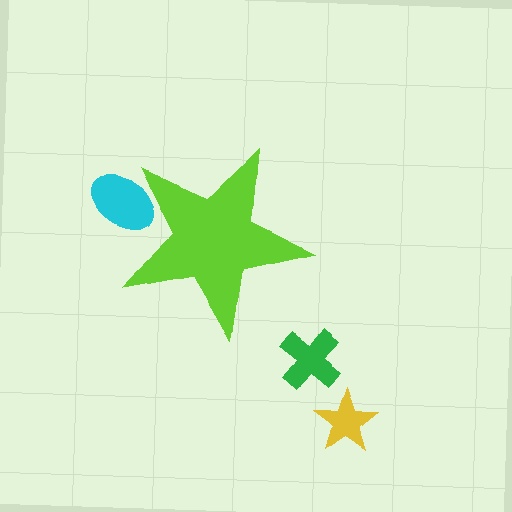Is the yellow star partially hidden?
No, the yellow star is fully visible.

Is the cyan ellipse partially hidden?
Yes, the cyan ellipse is partially hidden behind the lime star.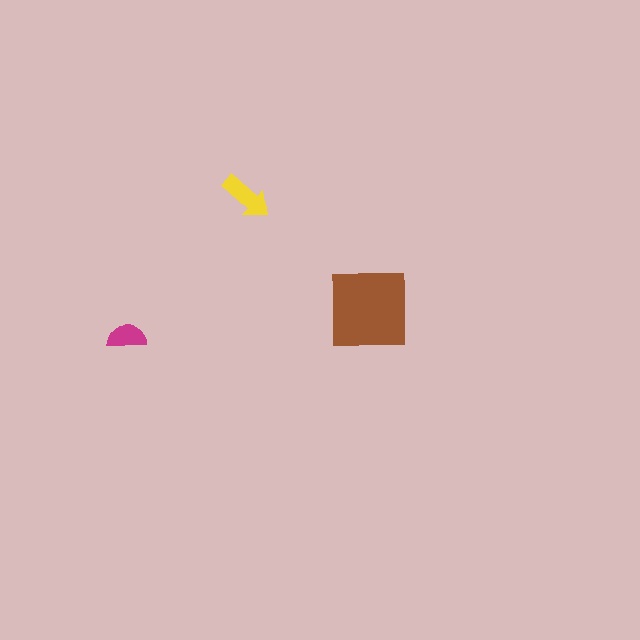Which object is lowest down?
The magenta semicircle is bottommost.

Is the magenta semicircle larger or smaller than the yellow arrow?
Smaller.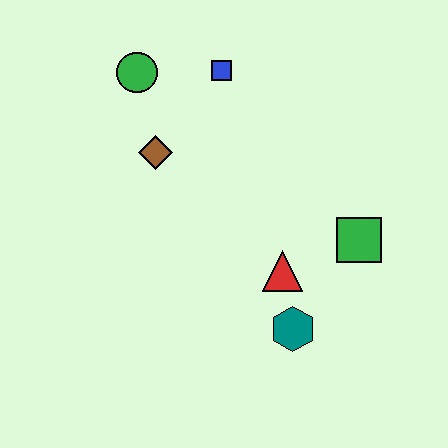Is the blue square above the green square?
Yes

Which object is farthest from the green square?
The green circle is farthest from the green square.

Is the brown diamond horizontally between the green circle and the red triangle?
Yes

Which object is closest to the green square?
The red triangle is closest to the green square.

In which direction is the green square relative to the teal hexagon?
The green square is above the teal hexagon.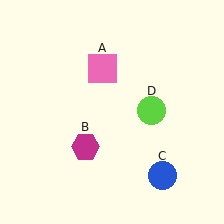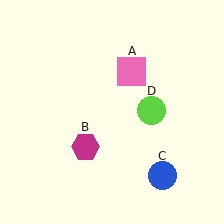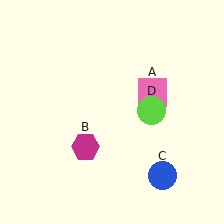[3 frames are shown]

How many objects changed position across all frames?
1 object changed position: pink square (object A).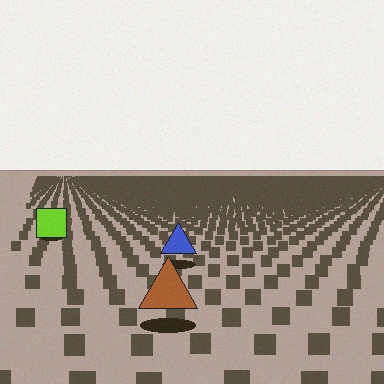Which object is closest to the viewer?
The brown triangle is closest. The texture marks near it are larger and more spread out.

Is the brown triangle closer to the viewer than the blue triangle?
Yes. The brown triangle is closer — you can tell from the texture gradient: the ground texture is coarser near it.